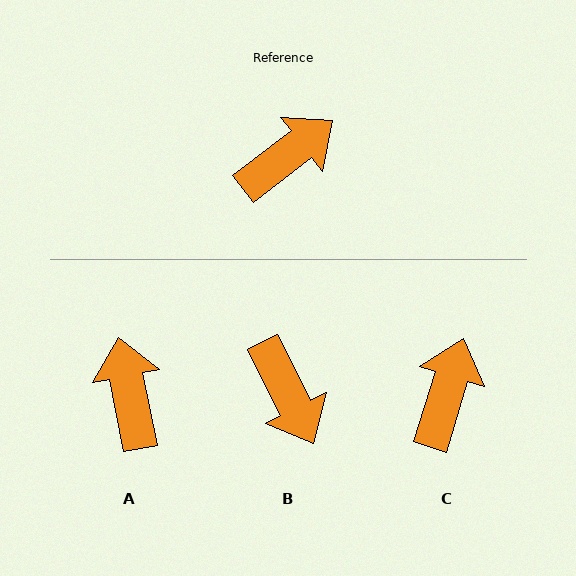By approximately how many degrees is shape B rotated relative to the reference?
Approximately 101 degrees clockwise.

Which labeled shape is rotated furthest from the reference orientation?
B, about 101 degrees away.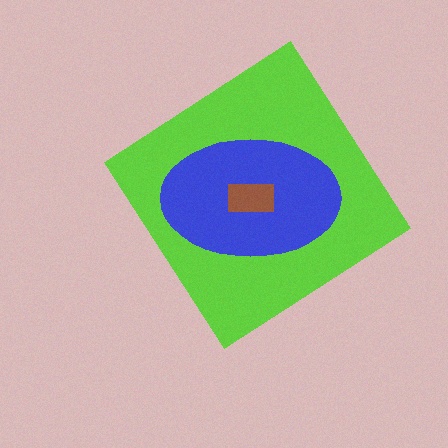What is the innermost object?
The brown rectangle.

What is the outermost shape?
The lime diamond.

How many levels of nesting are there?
3.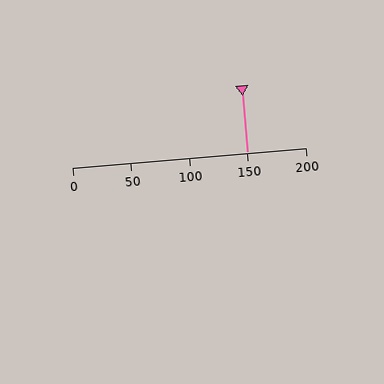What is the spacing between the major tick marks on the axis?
The major ticks are spaced 50 apart.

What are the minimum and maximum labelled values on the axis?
The axis runs from 0 to 200.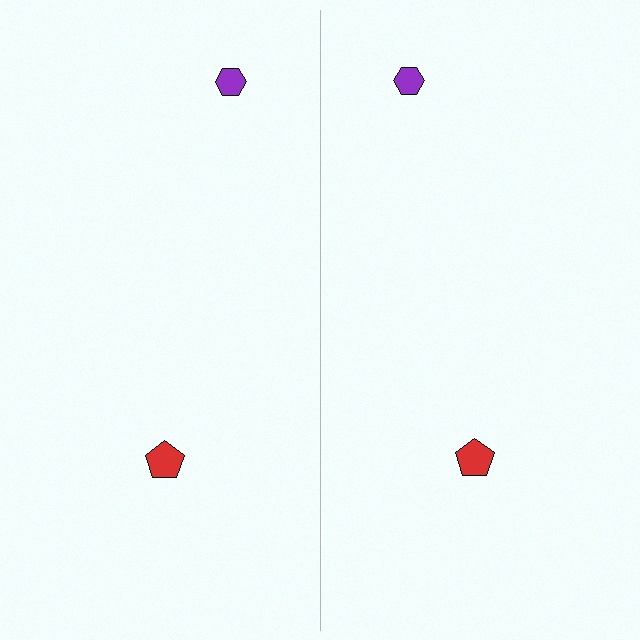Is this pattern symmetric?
Yes, this pattern has bilateral (reflection) symmetry.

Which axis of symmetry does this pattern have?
The pattern has a vertical axis of symmetry running through the center of the image.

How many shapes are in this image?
There are 4 shapes in this image.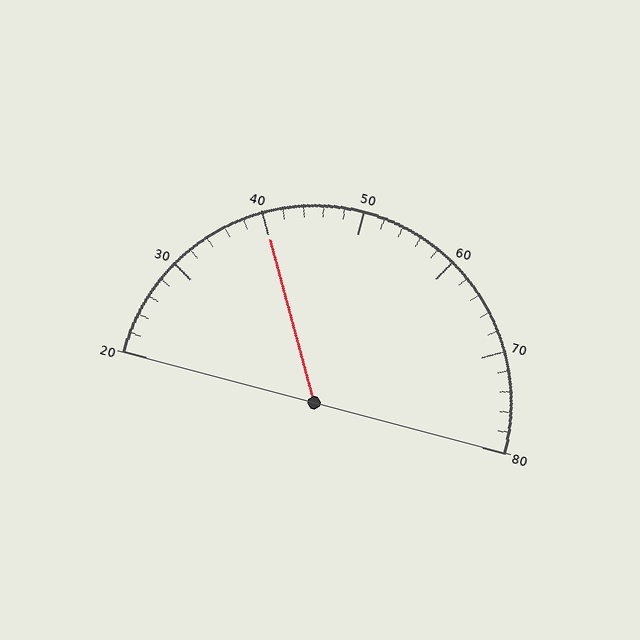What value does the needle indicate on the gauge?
The needle indicates approximately 40.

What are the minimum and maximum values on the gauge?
The gauge ranges from 20 to 80.